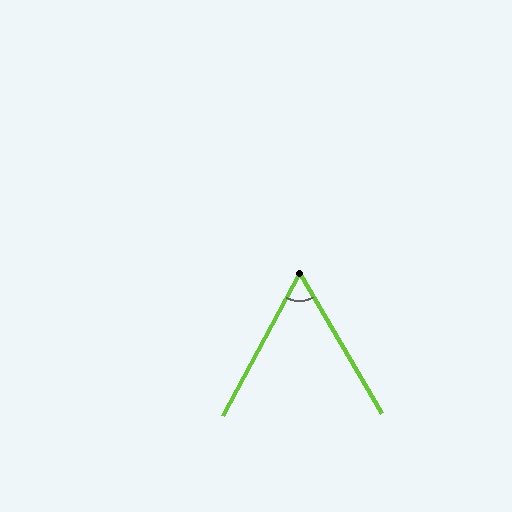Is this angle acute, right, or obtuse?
It is acute.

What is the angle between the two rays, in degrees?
Approximately 59 degrees.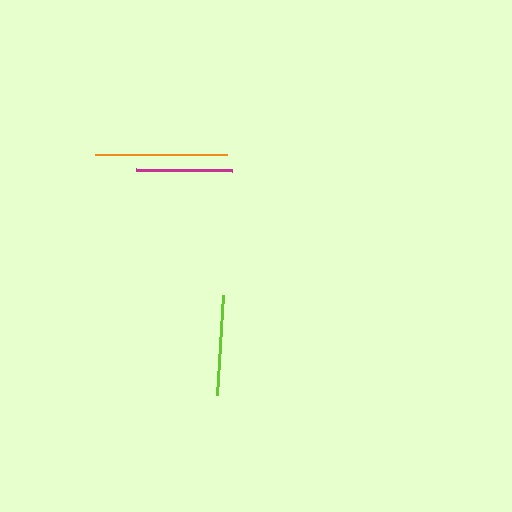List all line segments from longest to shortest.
From longest to shortest: orange, lime, magenta.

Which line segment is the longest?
The orange line is the longest at approximately 133 pixels.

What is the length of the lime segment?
The lime segment is approximately 100 pixels long.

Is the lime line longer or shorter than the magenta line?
The lime line is longer than the magenta line.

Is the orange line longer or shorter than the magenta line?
The orange line is longer than the magenta line.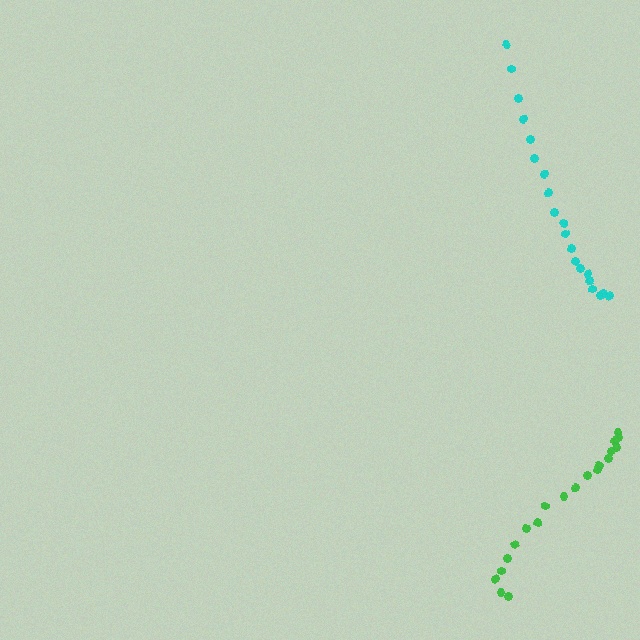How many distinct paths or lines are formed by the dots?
There are 2 distinct paths.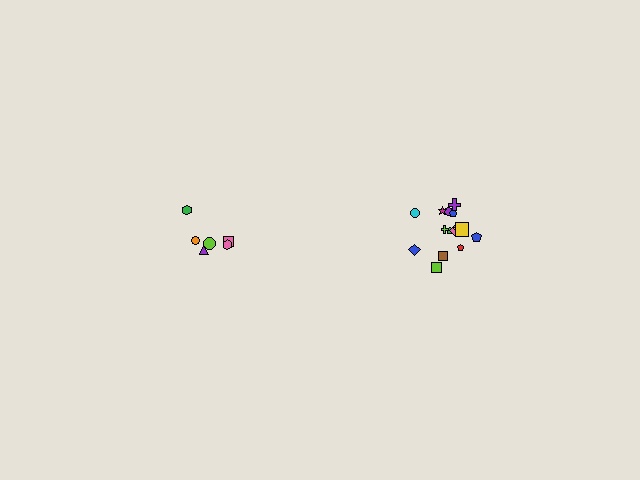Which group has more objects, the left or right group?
The right group.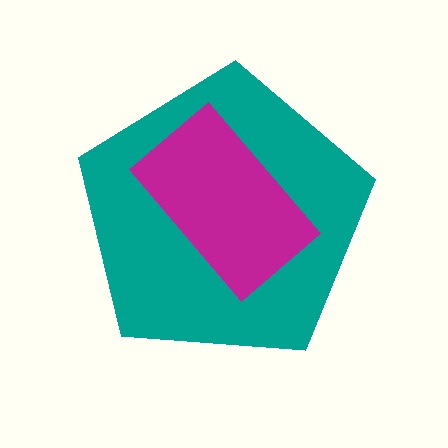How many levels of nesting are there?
2.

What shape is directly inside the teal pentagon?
The magenta rectangle.